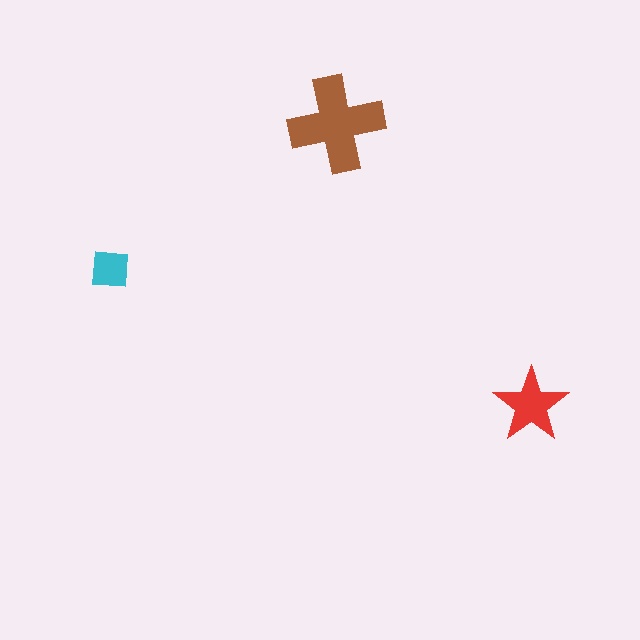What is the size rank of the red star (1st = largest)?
2nd.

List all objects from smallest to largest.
The cyan square, the red star, the brown cross.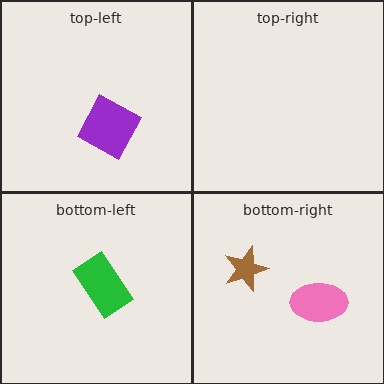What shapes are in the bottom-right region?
The pink ellipse, the brown star.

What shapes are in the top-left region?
The purple square.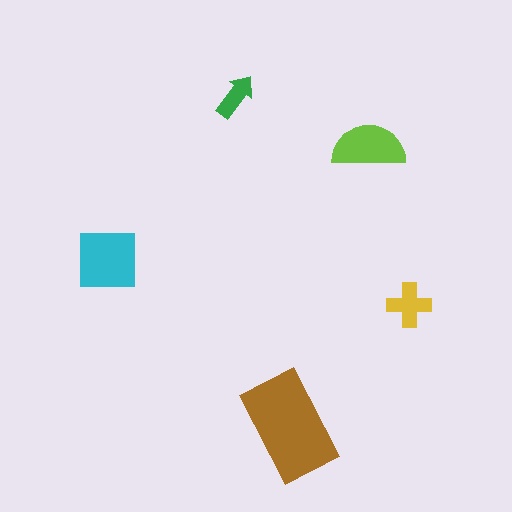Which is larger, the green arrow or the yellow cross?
The yellow cross.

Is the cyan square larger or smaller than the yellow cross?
Larger.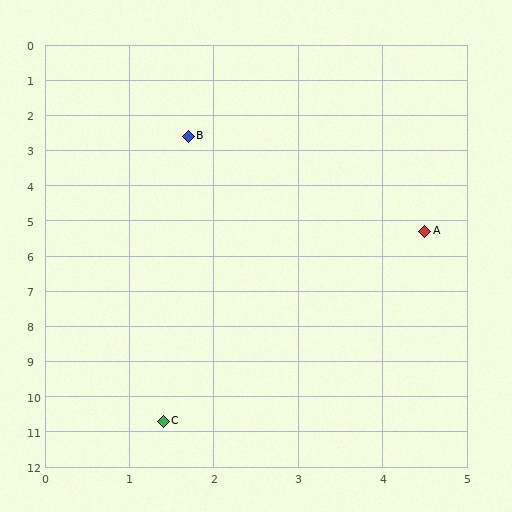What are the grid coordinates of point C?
Point C is at approximately (1.4, 10.7).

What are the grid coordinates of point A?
Point A is at approximately (4.5, 5.3).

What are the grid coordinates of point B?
Point B is at approximately (1.7, 2.6).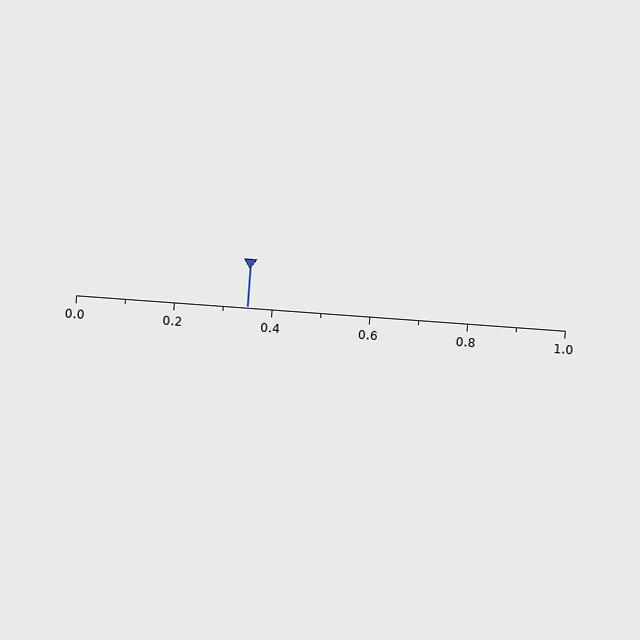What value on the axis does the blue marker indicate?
The marker indicates approximately 0.35.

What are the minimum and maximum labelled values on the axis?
The axis runs from 0.0 to 1.0.